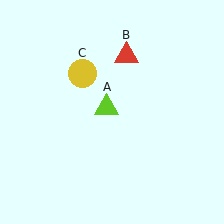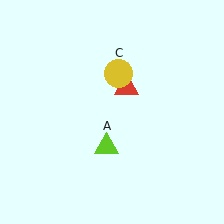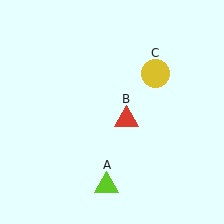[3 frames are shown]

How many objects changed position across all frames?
3 objects changed position: lime triangle (object A), red triangle (object B), yellow circle (object C).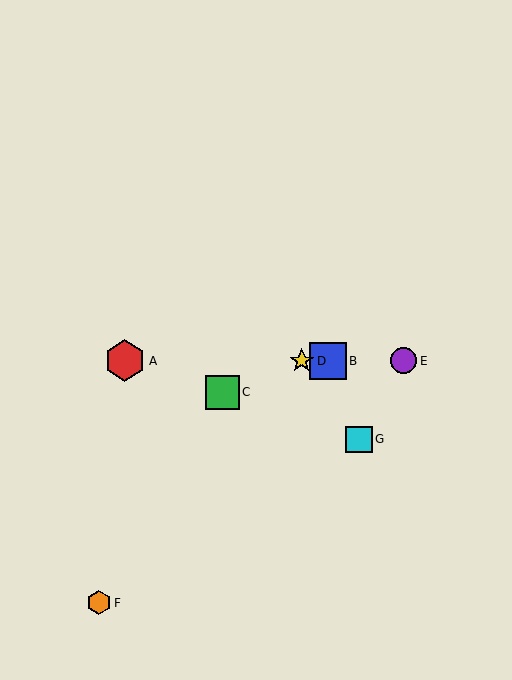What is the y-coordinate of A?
Object A is at y≈361.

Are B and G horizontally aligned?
No, B is at y≈361 and G is at y≈439.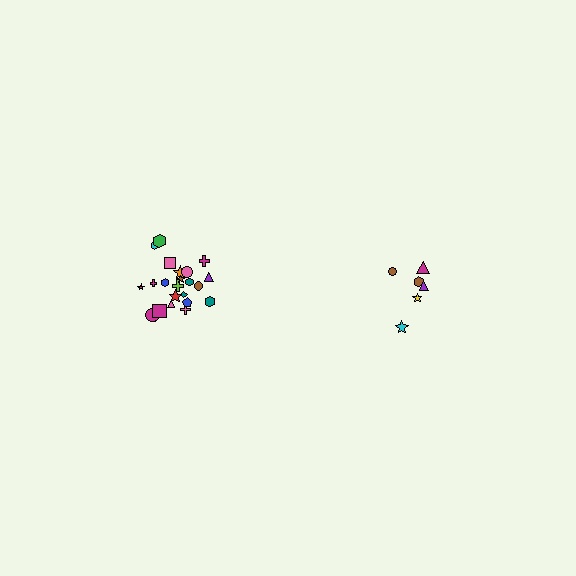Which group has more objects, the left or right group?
The left group.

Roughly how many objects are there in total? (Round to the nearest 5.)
Roughly 30 objects in total.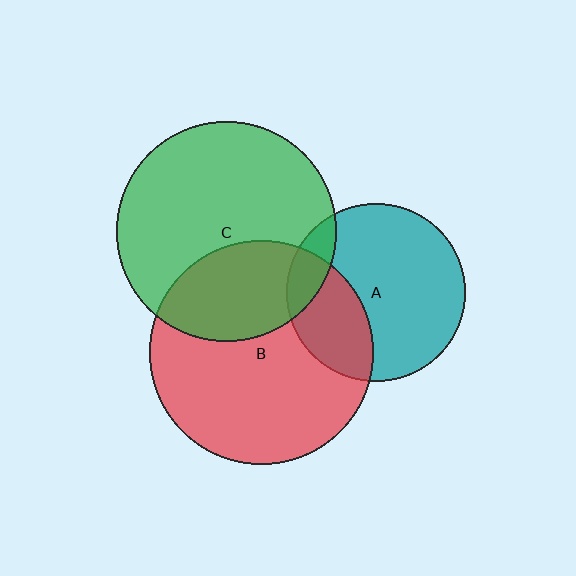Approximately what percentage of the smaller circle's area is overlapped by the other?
Approximately 30%.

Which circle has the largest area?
Circle B (red).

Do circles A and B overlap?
Yes.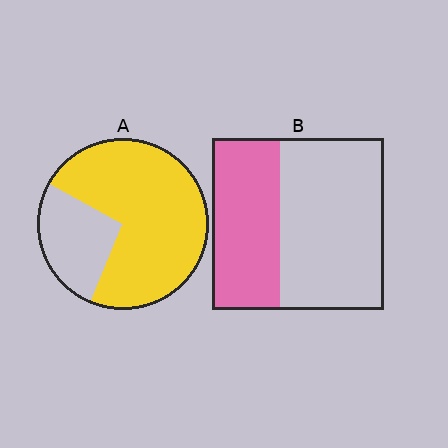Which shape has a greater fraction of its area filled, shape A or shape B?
Shape A.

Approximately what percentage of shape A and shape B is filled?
A is approximately 75% and B is approximately 40%.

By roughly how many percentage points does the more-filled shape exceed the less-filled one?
By roughly 35 percentage points (A over B).